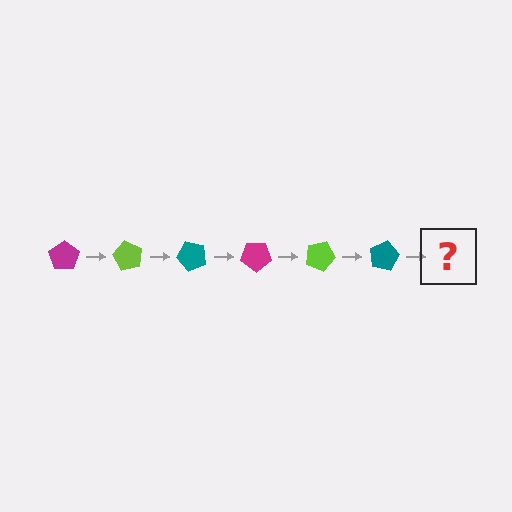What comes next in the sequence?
The next element should be a magenta pentagon, rotated 360 degrees from the start.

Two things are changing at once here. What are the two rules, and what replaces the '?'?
The two rules are that it rotates 60 degrees each step and the color cycles through magenta, lime, and teal. The '?' should be a magenta pentagon, rotated 360 degrees from the start.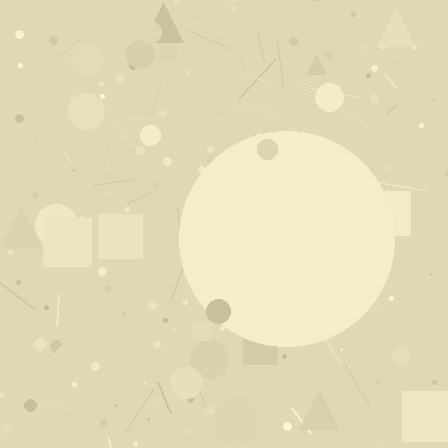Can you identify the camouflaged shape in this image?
The camouflaged shape is a circle.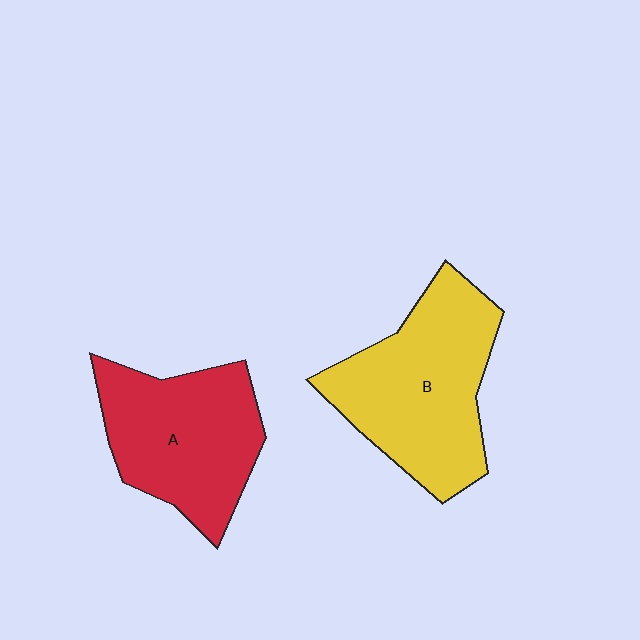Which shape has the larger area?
Shape B (yellow).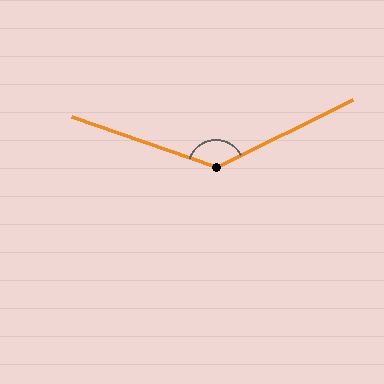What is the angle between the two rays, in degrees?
Approximately 134 degrees.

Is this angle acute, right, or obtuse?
It is obtuse.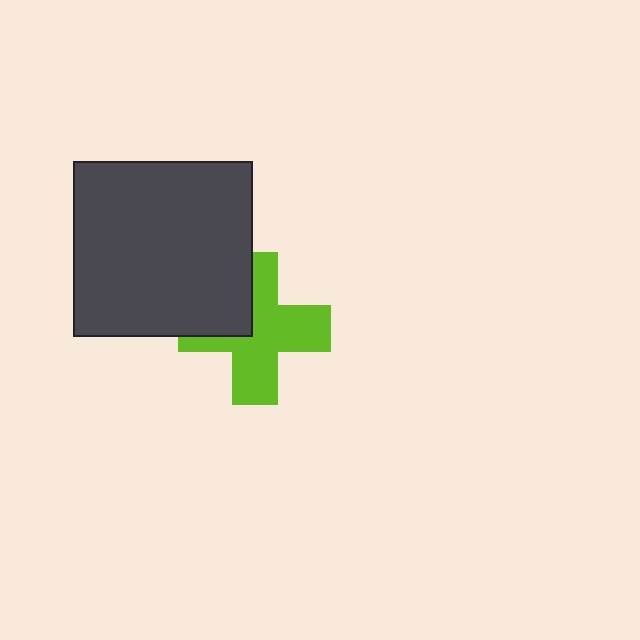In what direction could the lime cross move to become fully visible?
The lime cross could move toward the lower-right. That would shift it out from behind the dark gray rectangle entirely.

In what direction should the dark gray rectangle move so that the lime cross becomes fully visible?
The dark gray rectangle should move toward the upper-left. That is the shortest direction to clear the overlap and leave the lime cross fully visible.